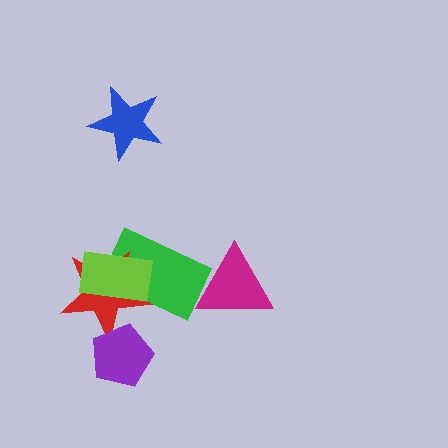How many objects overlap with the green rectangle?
3 objects overlap with the green rectangle.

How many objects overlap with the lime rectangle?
2 objects overlap with the lime rectangle.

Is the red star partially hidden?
Yes, it is partially covered by another shape.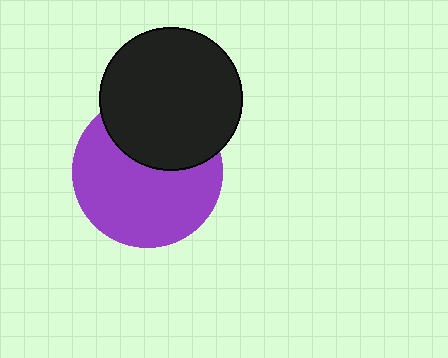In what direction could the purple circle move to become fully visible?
The purple circle could move down. That would shift it out from behind the black circle entirely.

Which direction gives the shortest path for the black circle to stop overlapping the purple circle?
Moving up gives the shortest separation.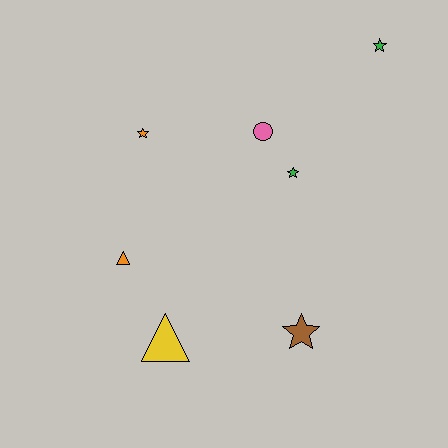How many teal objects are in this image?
There are no teal objects.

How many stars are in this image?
There are 4 stars.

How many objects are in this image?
There are 7 objects.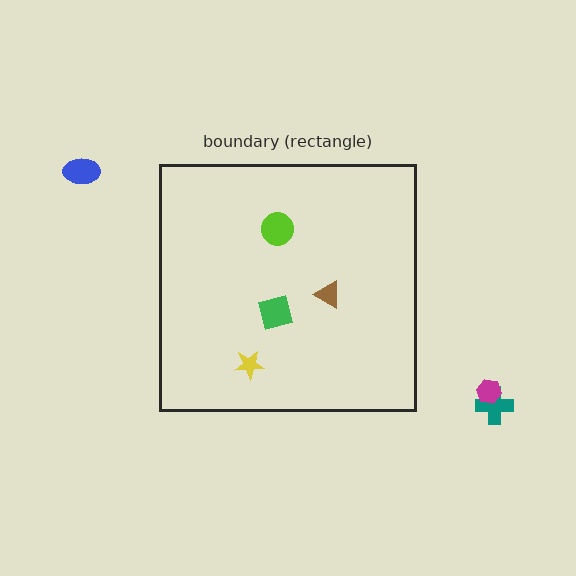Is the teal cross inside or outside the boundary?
Outside.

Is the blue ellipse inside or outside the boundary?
Outside.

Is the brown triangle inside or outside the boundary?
Inside.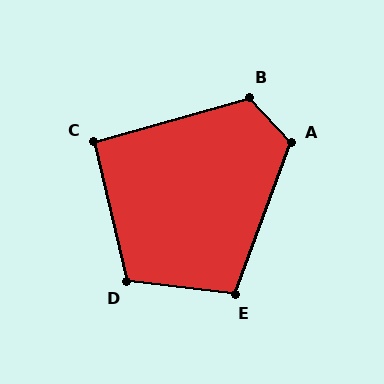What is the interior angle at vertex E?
Approximately 104 degrees (obtuse).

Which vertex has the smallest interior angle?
C, at approximately 93 degrees.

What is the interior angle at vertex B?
Approximately 117 degrees (obtuse).